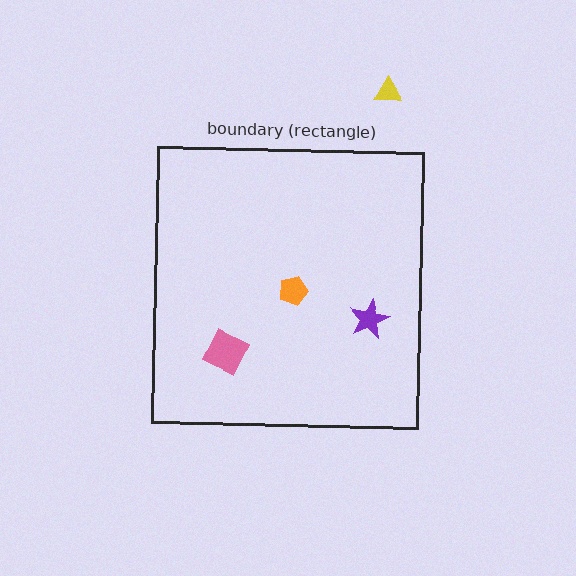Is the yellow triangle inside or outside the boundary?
Outside.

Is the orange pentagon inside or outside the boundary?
Inside.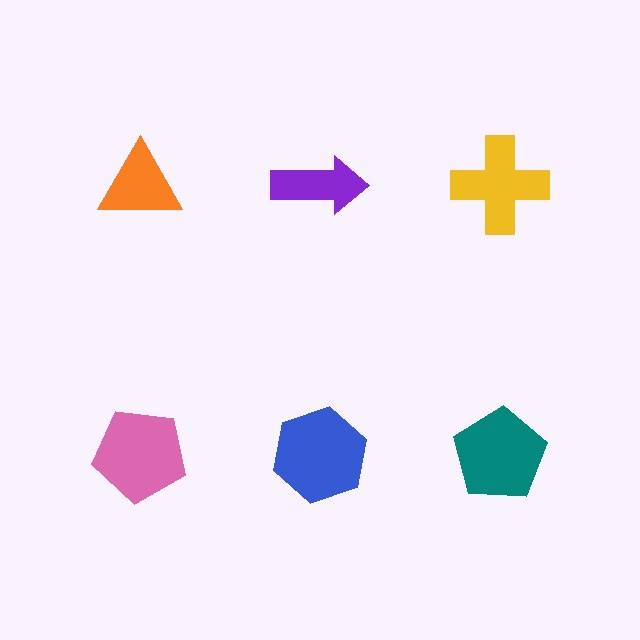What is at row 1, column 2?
A purple arrow.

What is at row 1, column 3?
A yellow cross.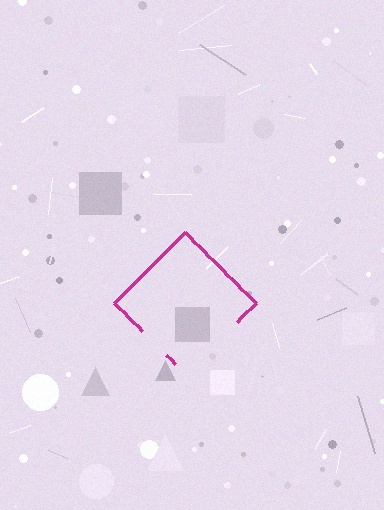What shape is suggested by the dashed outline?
The dashed outline suggests a diamond.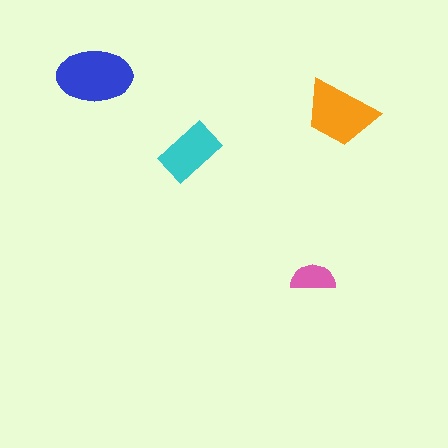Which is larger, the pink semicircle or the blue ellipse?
The blue ellipse.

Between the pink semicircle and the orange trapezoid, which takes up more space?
The orange trapezoid.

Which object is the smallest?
The pink semicircle.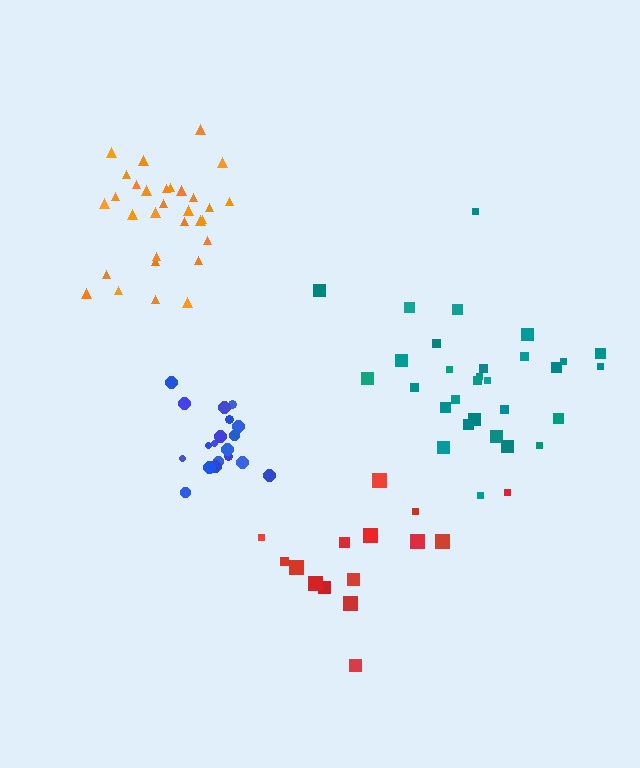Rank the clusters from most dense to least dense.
blue, orange, teal, red.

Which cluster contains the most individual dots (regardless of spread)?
Orange (31).